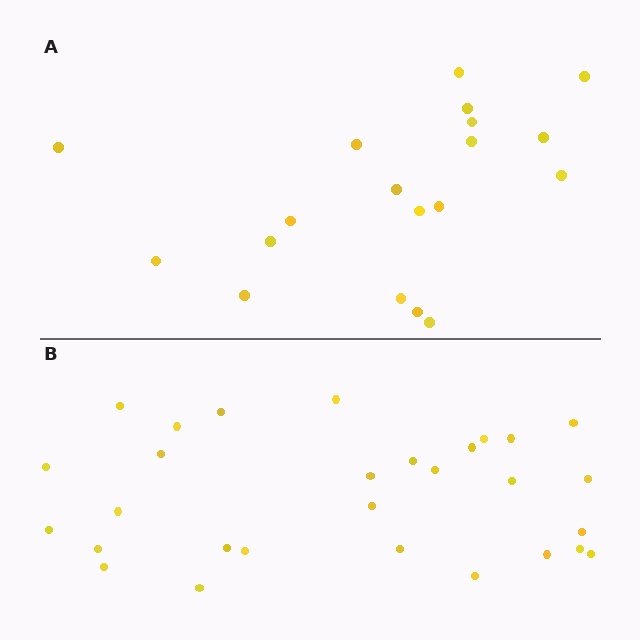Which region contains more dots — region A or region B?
Region B (the bottom region) has more dots.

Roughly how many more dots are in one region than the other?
Region B has roughly 10 or so more dots than region A.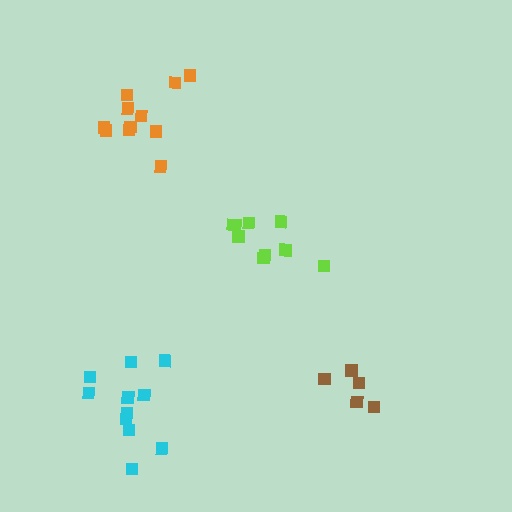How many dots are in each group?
Group 1: 10 dots, Group 2: 11 dots, Group 3: 11 dots, Group 4: 5 dots (37 total).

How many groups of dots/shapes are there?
There are 4 groups.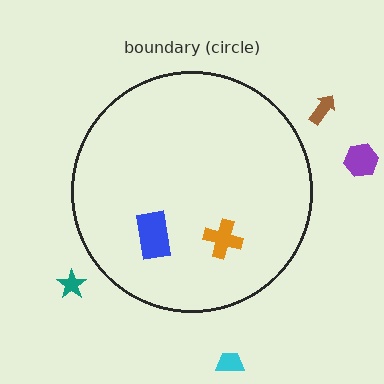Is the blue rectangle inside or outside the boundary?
Inside.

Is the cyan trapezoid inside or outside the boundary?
Outside.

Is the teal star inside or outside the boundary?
Outside.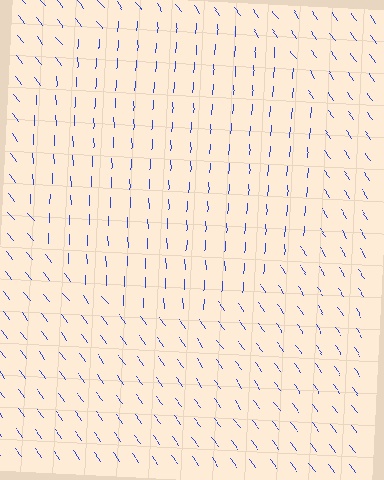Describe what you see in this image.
The image is filled with small blue line segments. A circle region in the image has lines oriented differently from the surrounding lines, creating a visible texture boundary.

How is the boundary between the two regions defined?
The boundary is defined purely by a change in line orientation (approximately 36 degrees difference). All lines are the same color and thickness.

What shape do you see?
I see a circle.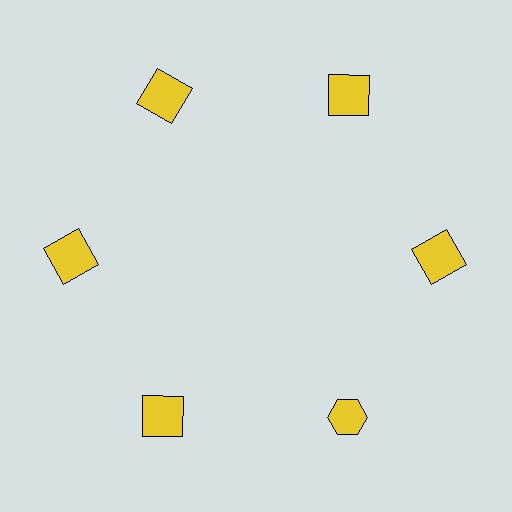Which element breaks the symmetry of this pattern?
The yellow hexagon at roughly the 5 o'clock position breaks the symmetry. All other shapes are yellow squares.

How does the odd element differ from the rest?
It has a different shape: hexagon instead of square.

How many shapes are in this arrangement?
There are 6 shapes arranged in a ring pattern.